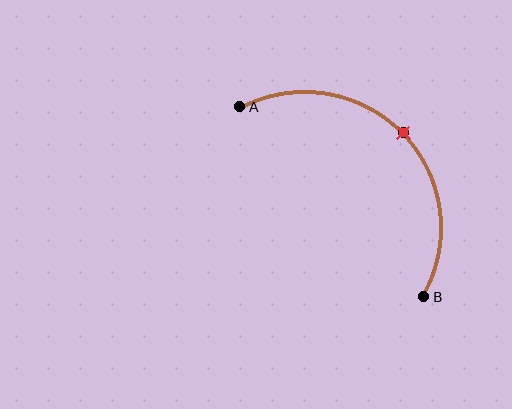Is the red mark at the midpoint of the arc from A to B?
Yes. The red mark lies on the arc at equal arc-length from both A and B — it is the arc midpoint.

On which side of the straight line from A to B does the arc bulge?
The arc bulges above and to the right of the straight line connecting A and B.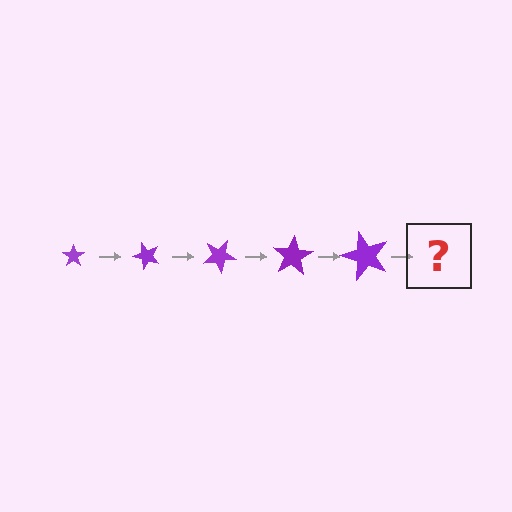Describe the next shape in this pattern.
It should be a star, larger than the previous one and rotated 250 degrees from the start.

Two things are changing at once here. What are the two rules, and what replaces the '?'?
The two rules are that the star grows larger each step and it rotates 50 degrees each step. The '?' should be a star, larger than the previous one and rotated 250 degrees from the start.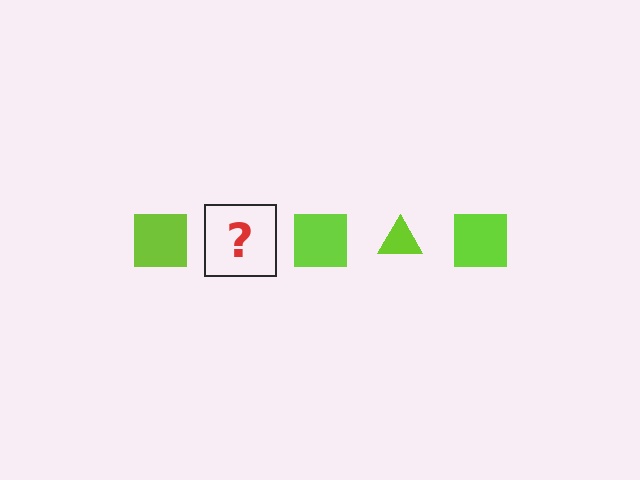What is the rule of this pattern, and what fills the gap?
The rule is that the pattern cycles through square, triangle shapes in lime. The gap should be filled with a lime triangle.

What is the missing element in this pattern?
The missing element is a lime triangle.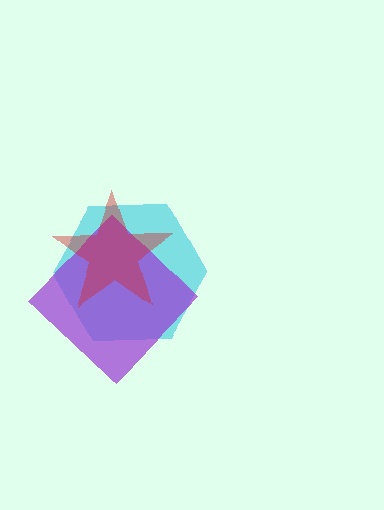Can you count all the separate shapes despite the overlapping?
Yes, there are 3 separate shapes.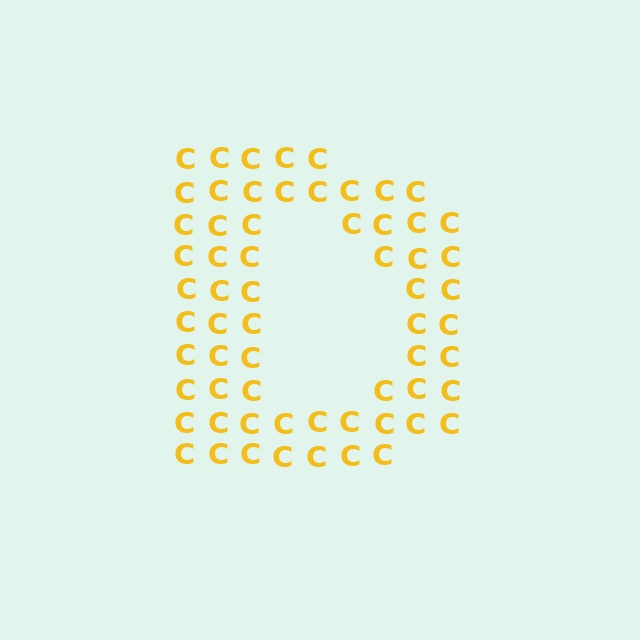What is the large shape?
The large shape is the letter D.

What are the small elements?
The small elements are letter C's.